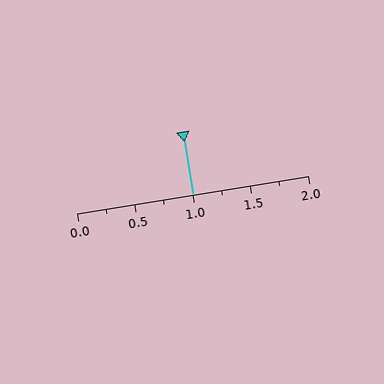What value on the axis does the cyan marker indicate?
The marker indicates approximately 1.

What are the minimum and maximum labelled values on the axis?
The axis runs from 0.0 to 2.0.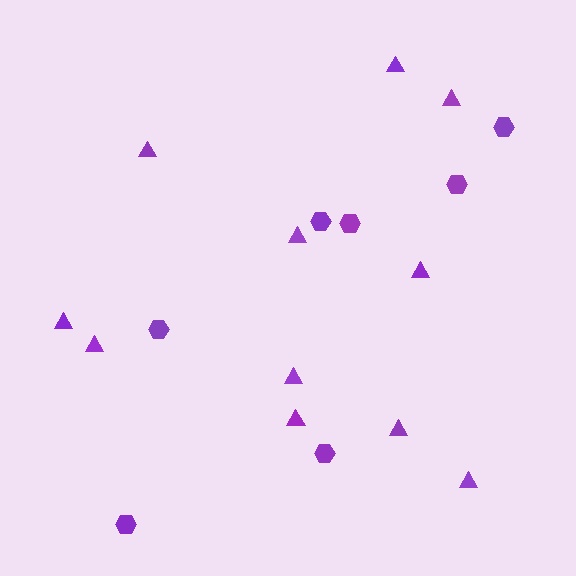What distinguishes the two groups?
There are 2 groups: one group of hexagons (7) and one group of triangles (11).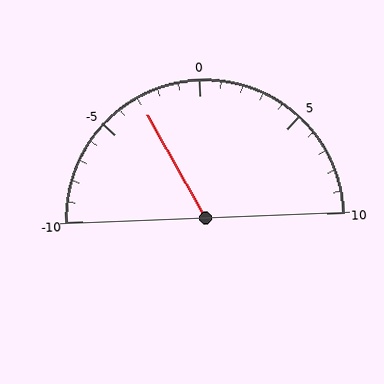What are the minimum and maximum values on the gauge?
The gauge ranges from -10 to 10.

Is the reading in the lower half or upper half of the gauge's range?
The reading is in the lower half of the range (-10 to 10).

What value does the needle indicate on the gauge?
The needle indicates approximately -3.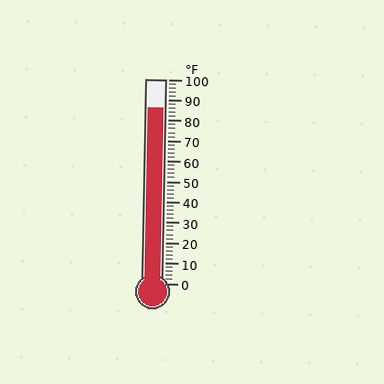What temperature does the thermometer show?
The thermometer shows approximately 86°F.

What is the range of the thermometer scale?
The thermometer scale ranges from 0°F to 100°F.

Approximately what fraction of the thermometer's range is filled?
The thermometer is filled to approximately 85% of its range.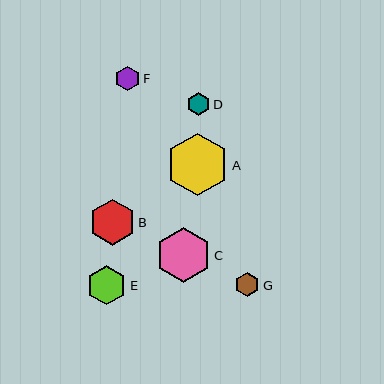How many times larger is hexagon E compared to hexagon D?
Hexagon E is approximately 1.7 times the size of hexagon D.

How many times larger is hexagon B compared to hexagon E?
Hexagon B is approximately 1.2 times the size of hexagon E.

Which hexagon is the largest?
Hexagon A is the largest with a size of approximately 63 pixels.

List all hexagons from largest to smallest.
From largest to smallest: A, C, B, E, F, G, D.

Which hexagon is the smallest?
Hexagon D is the smallest with a size of approximately 23 pixels.